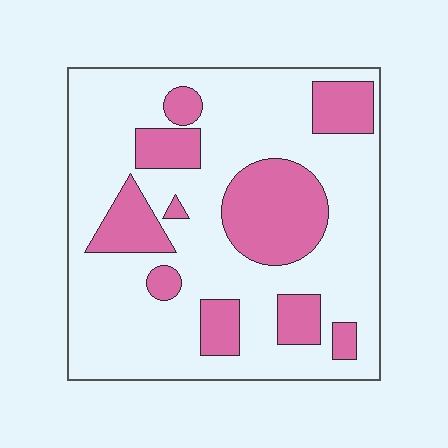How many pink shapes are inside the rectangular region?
10.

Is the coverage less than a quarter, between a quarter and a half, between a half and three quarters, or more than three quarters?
Between a quarter and a half.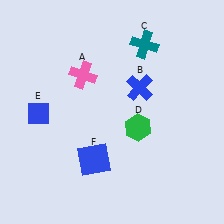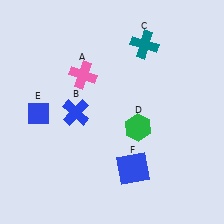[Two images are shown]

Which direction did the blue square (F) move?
The blue square (F) moved right.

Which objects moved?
The objects that moved are: the blue cross (B), the blue square (F).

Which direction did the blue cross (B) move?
The blue cross (B) moved left.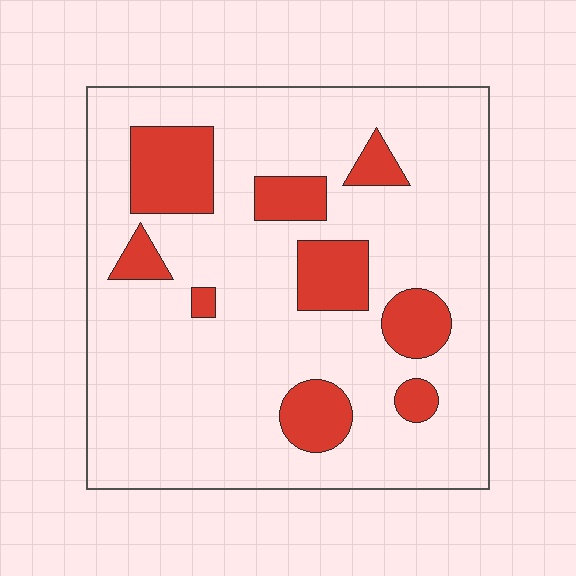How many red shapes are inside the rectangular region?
9.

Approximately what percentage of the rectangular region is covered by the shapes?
Approximately 20%.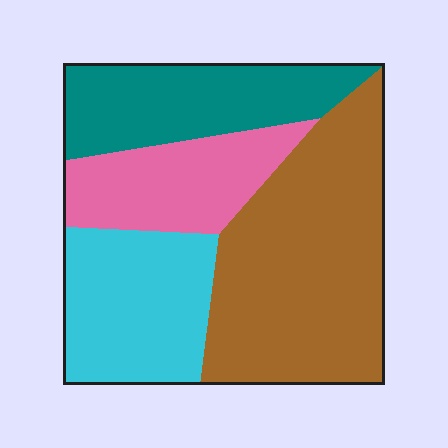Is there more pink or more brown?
Brown.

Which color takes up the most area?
Brown, at roughly 40%.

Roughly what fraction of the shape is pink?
Pink takes up about one sixth (1/6) of the shape.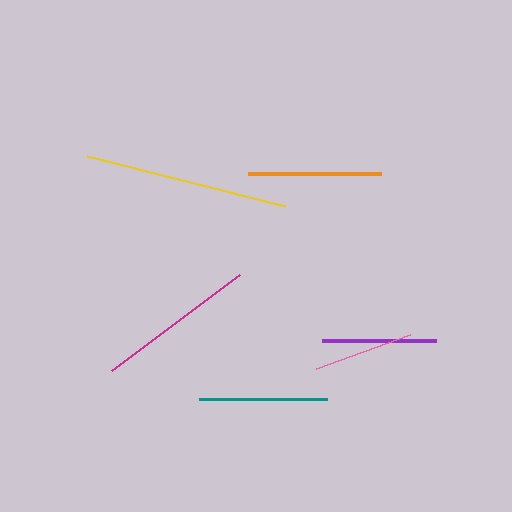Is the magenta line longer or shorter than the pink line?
The magenta line is longer than the pink line.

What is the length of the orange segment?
The orange segment is approximately 133 pixels long.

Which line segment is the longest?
The yellow line is the longest at approximately 204 pixels.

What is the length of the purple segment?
The purple segment is approximately 114 pixels long.